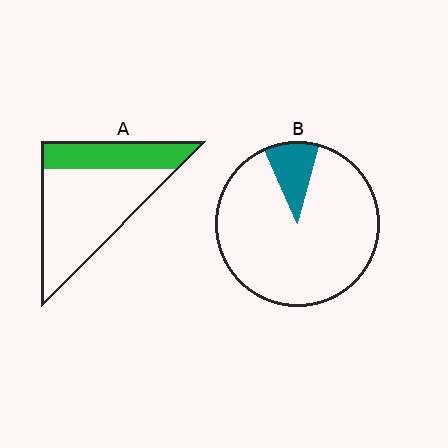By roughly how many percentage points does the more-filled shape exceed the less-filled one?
By roughly 20 percentage points (A over B).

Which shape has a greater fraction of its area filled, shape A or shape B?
Shape A.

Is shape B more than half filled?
No.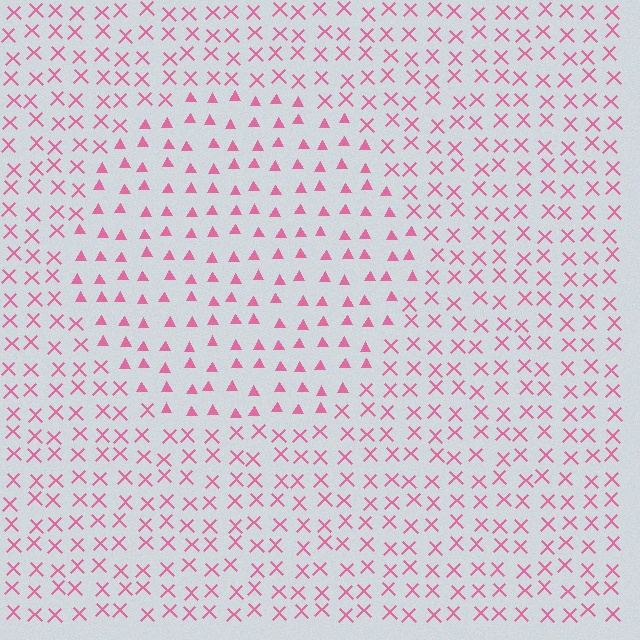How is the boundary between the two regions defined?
The boundary is defined by a change in element shape: triangles inside vs. X marks outside. All elements share the same color and spacing.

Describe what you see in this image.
The image is filled with small pink elements arranged in a uniform grid. A circle-shaped region contains triangles, while the surrounding area contains X marks. The boundary is defined purely by the change in element shape.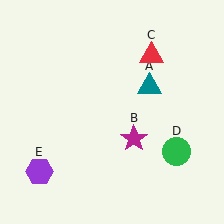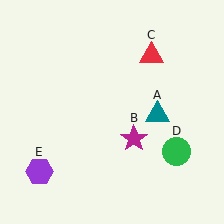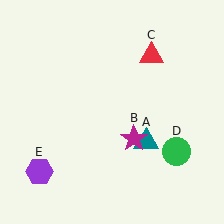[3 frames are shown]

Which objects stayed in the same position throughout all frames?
Magenta star (object B) and red triangle (object C) and green circle (object D) and purple hexagon (object E) remained stationary.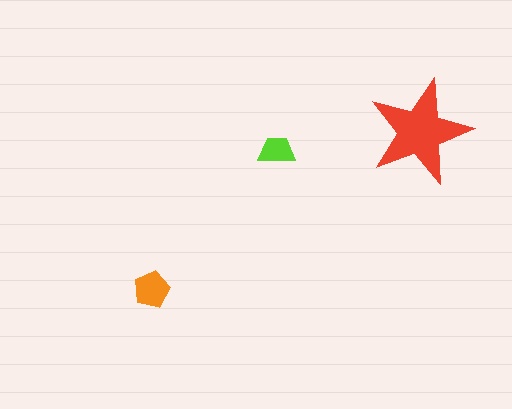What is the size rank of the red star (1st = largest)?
1st.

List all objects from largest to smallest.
The red star, the orange pentagon, the lime trapezoid.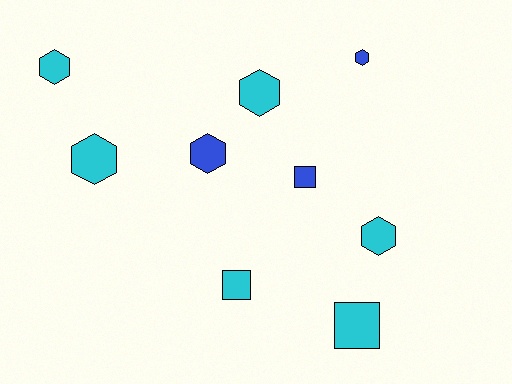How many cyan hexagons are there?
There are 4 cyan hexagons.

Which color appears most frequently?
Cyan, with 6 objects.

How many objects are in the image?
There are 9 objects.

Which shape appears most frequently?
Hexagon, with 6 objects.